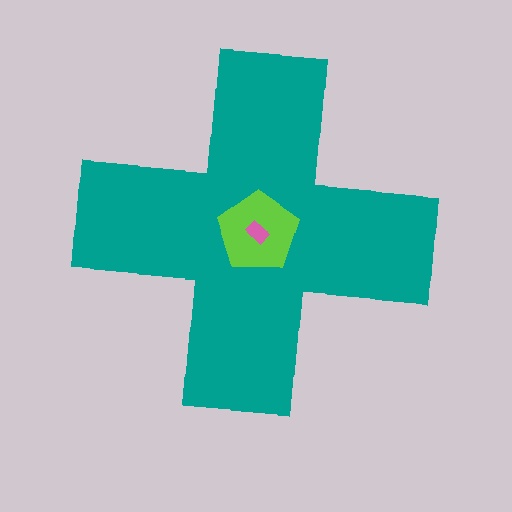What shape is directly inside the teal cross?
The lime pentagon.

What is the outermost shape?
The teal cross.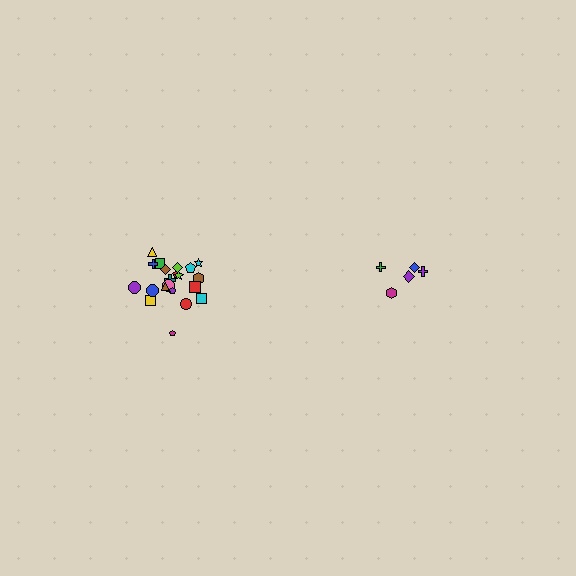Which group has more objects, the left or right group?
The left group.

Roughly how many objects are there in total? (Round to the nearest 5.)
Roughly 25 objects in total.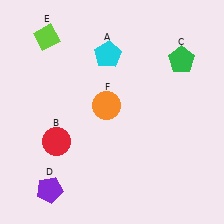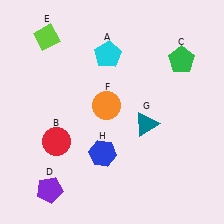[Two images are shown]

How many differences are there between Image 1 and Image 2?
There are 2 differences between the two images.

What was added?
A teal triangle (G), a blue hexagon (H) were added in Image 2.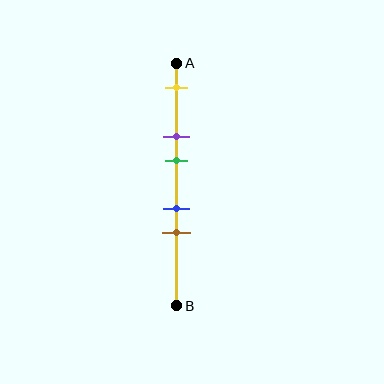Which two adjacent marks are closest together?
The blue and brown marks are the closest adjacent pair.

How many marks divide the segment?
There are 5 marks dividing the segment.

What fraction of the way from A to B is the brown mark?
The brown mark is approximately 70% (0.7) of the way from A to B.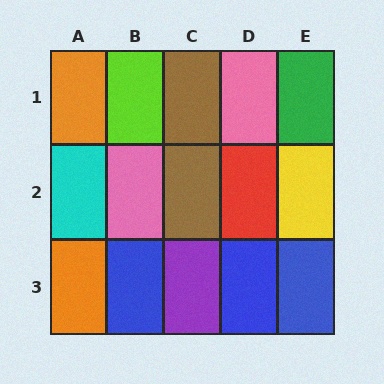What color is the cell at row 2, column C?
Brown.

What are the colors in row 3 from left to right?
Orange, blue, purple, blue, blue.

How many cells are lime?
1 cell is lime.